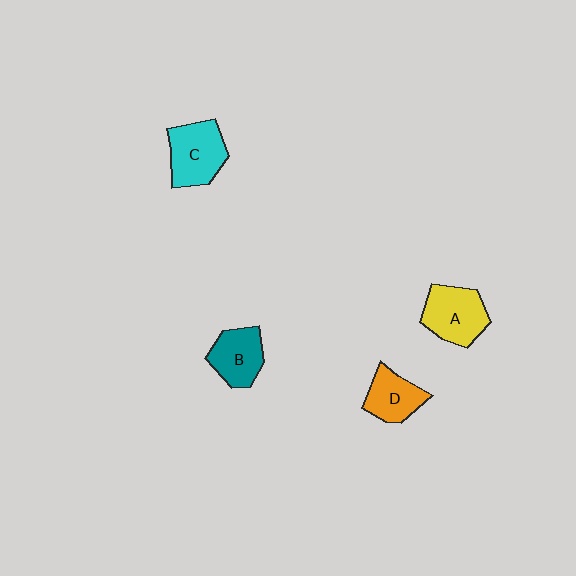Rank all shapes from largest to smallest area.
From largest to smallest: C (cyan), A (yellow), B (teal), D (orange).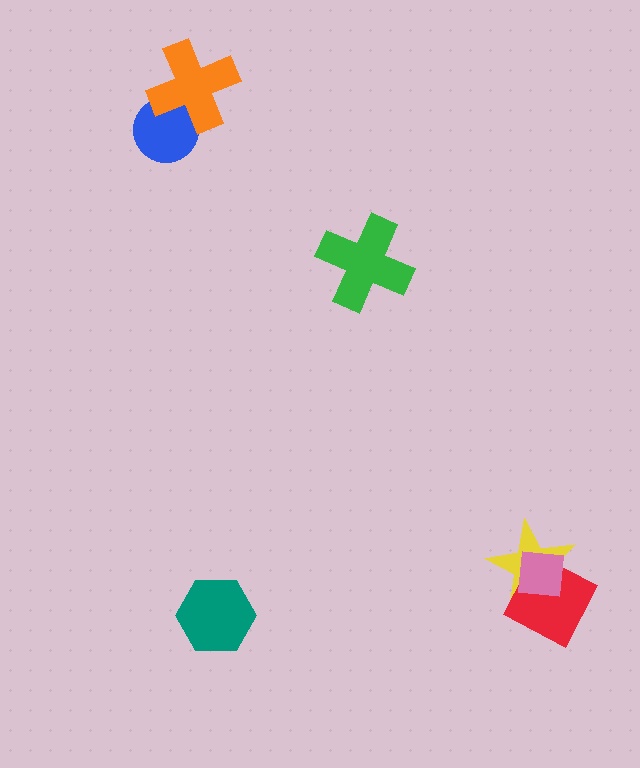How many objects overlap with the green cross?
0 objects overlap with the green cross.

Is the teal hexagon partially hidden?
No, no other shape covers it.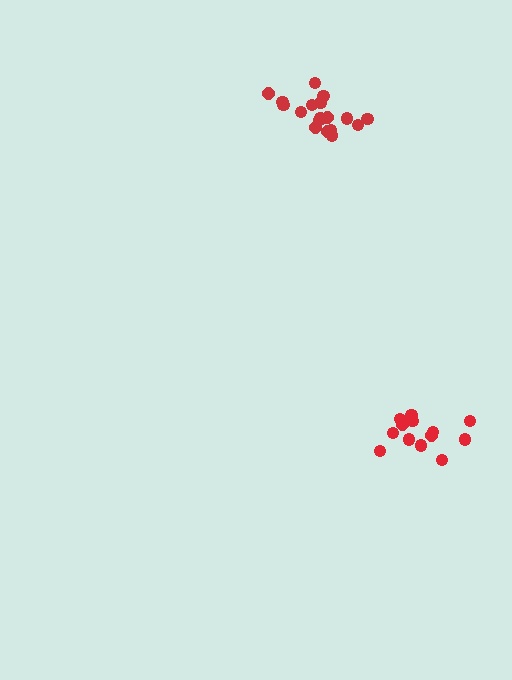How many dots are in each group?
Group 1: 13 dots, Group 2: 18 dots (31 total).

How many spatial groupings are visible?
There are 2 spatial groupings.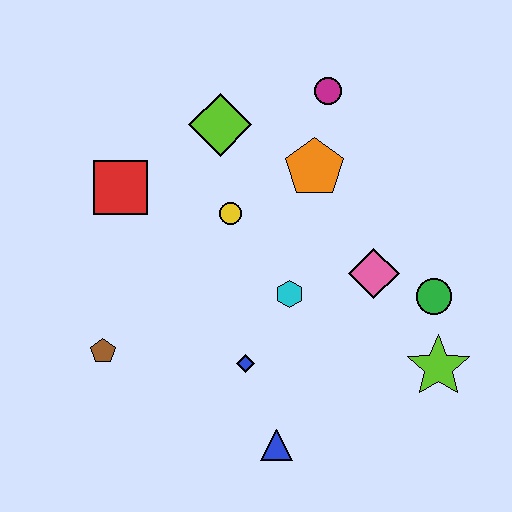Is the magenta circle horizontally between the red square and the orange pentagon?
No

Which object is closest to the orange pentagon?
The magenta circle is closest to the orange pentagon.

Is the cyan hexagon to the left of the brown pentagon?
No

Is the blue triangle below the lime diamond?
Yes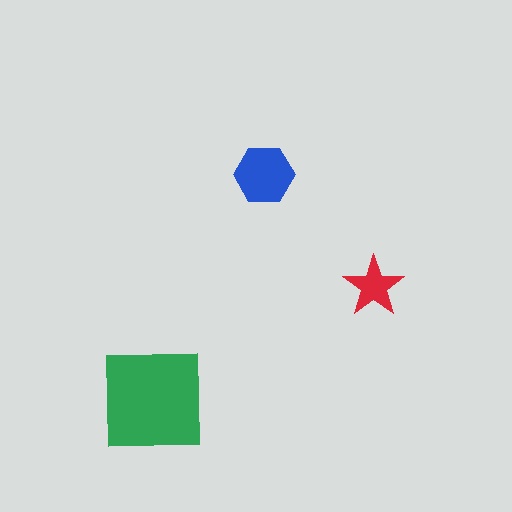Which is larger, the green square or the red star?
The green square.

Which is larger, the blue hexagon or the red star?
The blue hexagon.